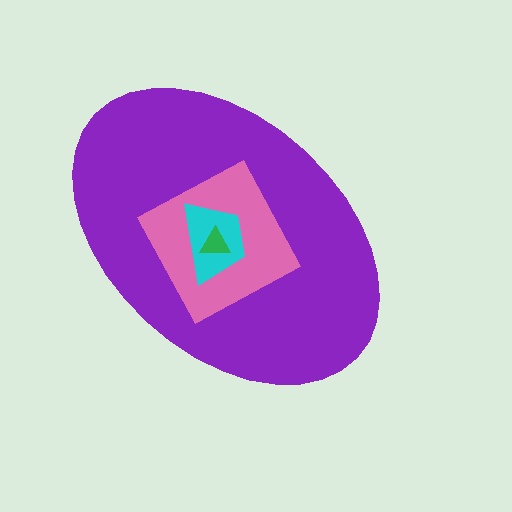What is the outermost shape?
The purple ellipse.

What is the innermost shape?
The green triangle.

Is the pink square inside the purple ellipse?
Yes.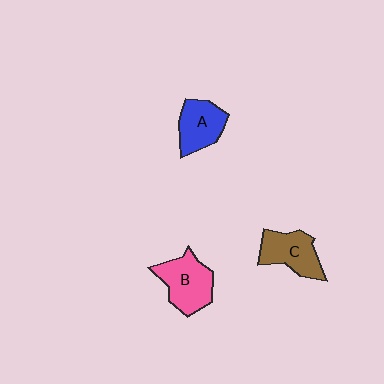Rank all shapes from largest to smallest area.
From largest to smallest: B (pink), C (brown), A (blue).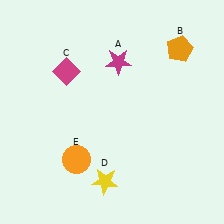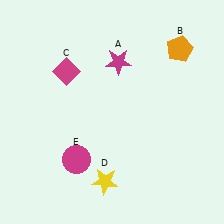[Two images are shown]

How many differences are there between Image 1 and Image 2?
There is 1 difference between the two images.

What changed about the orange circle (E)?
In Image 1, E is orange. In Image 2, it changed to magenta.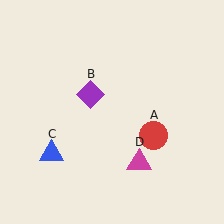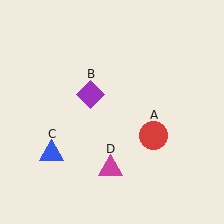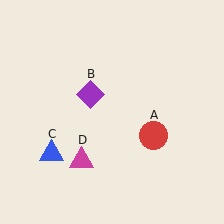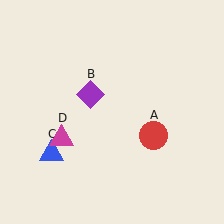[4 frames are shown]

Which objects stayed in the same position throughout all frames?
Red circle (object A) and purple diamond (object B) and blue triangle (object C) remained stationary.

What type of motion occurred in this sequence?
The magenta triangle (object D) rotated clockwise around the center of the scene.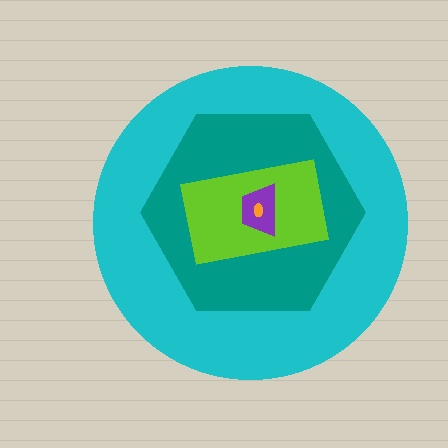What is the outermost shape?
The cyan circle.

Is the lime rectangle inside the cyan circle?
Yes.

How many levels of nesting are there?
5.